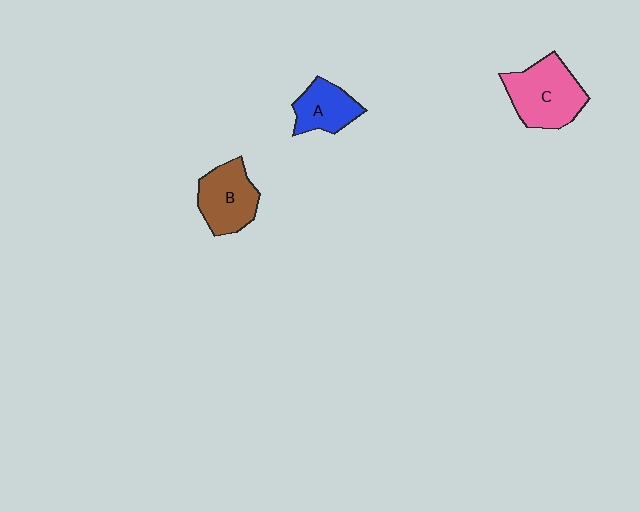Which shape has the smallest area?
Shape A (blue).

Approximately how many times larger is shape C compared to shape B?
Approximately 1.2 times.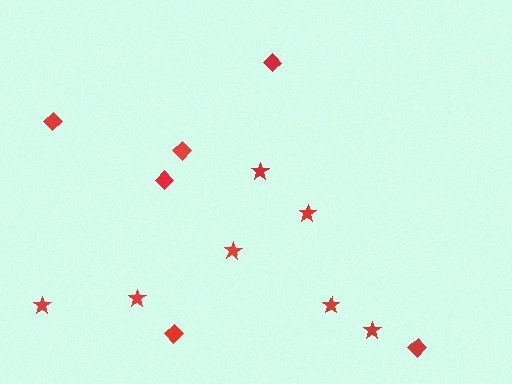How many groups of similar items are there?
There are 2 groups: one group of stars (7) and one group of diamonds (6).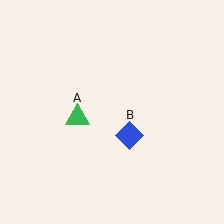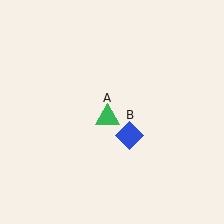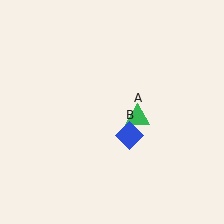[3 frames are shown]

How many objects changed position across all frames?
1 object changed position: green triangle (object A).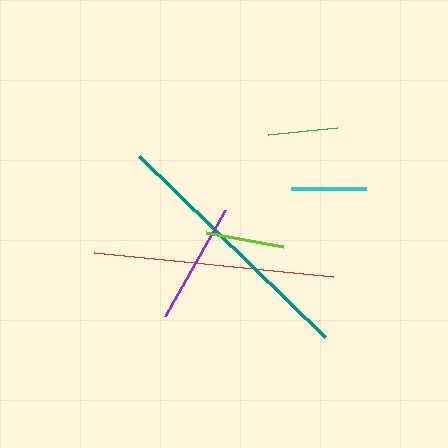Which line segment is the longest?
The teal line is the longest at approximately 259 pixels.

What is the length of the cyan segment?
The cyan segment is approximately 75 pixels long.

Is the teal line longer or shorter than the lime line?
The teal line is longer than the lime line.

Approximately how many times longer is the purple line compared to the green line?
The purple line is approximately 1.8 times the length of the green line.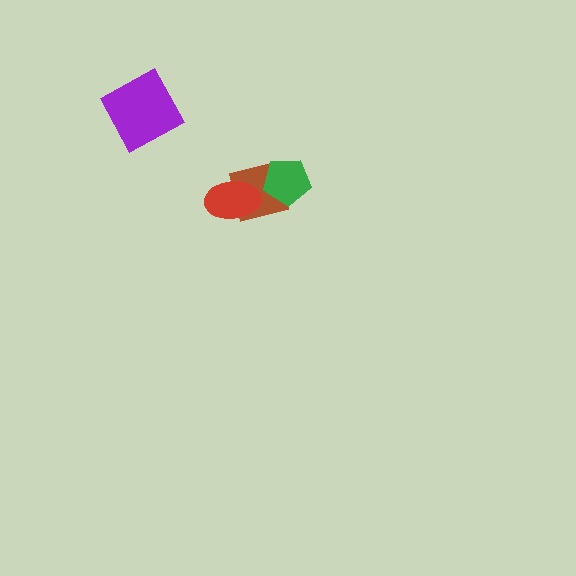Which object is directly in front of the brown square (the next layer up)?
The red ellipse is directly in front of the brown square.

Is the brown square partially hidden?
Yes, it is partially covered by another shape.